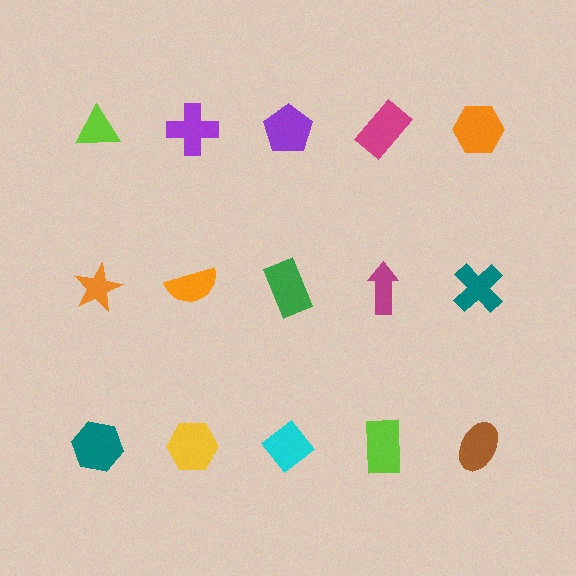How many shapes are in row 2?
5 shapes.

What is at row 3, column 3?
A cyan diamond.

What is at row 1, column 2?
A purple cross.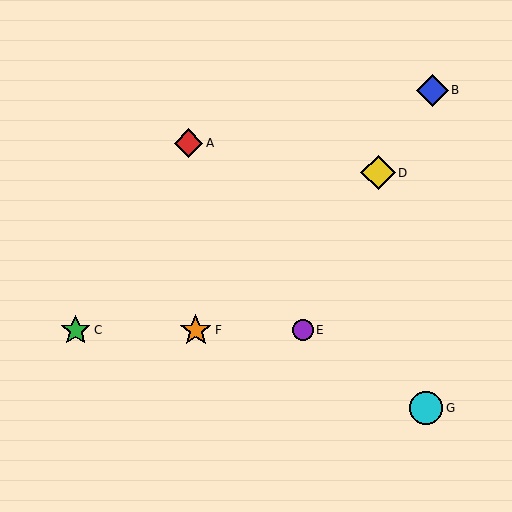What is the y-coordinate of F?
Object F is at y≈330.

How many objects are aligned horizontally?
3 objects (C, E, F) are aligned horizontally.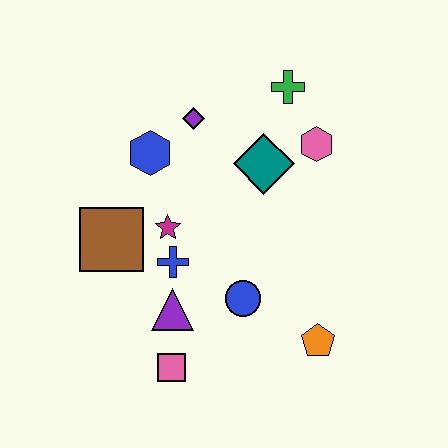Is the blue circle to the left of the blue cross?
No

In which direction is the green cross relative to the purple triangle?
The green cross is above the purple triangle.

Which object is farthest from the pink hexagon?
The pink square is farthest from the pink hexagon.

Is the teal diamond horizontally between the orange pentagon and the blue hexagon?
Yes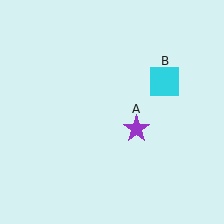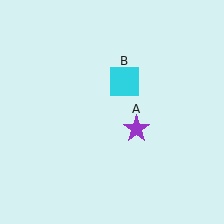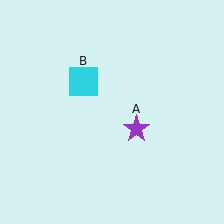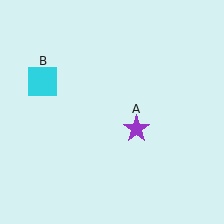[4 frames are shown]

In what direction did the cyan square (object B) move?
The cyan square (object B) moved left.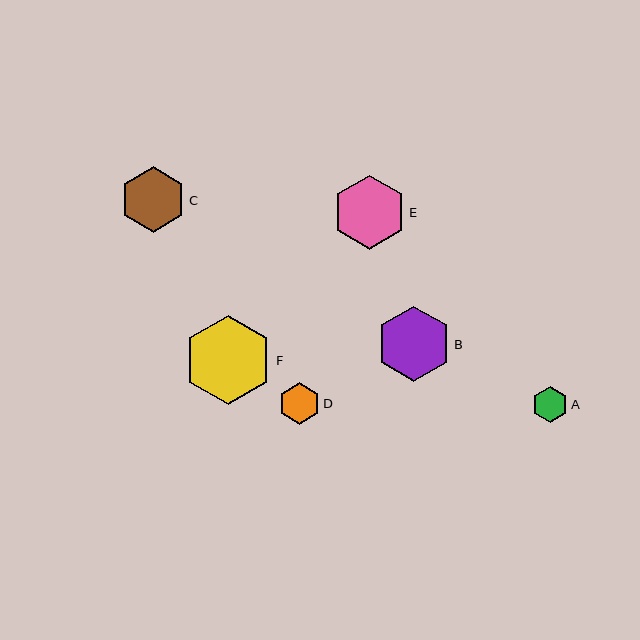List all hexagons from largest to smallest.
From largest to smallest: F, B, E, C, D, A.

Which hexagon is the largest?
Hexagon F is the largest with a size of approximately 89 pixels.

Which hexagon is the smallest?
Hexagon A is the smallest with a size of approximately 36 pixels.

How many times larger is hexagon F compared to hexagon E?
Hexagon F is approximately 1.2 times the size of hexagon E.